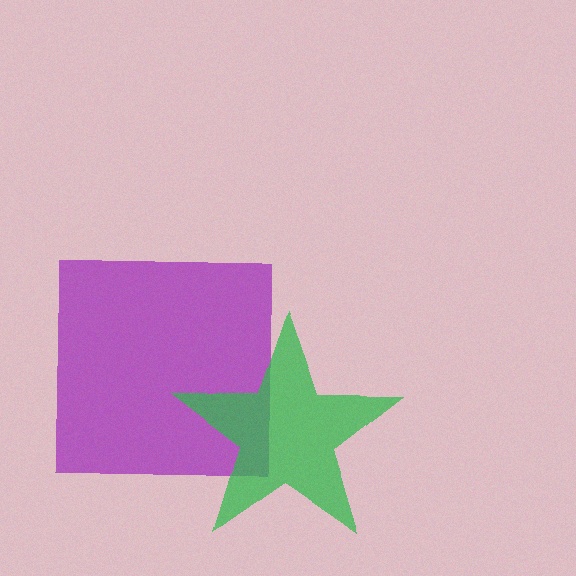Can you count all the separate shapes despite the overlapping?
Yes, there are 2 separate shapes.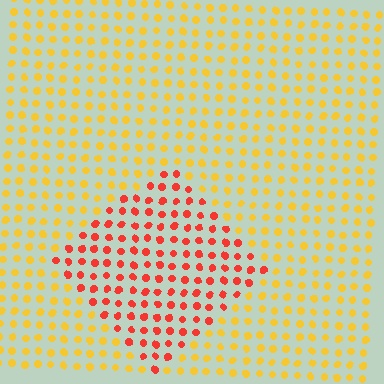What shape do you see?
I see a diamond.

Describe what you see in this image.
The image is filled with small yellow elements in a uniform arrangement. A diamond-shaped region is visible where the elements are tinted to a slightly different hue, forming a subtle color boundary.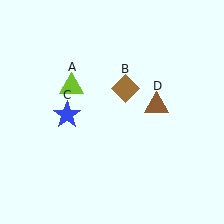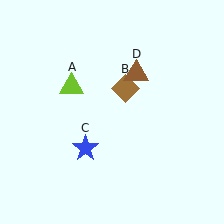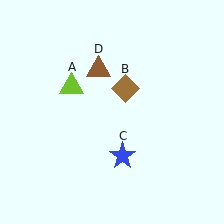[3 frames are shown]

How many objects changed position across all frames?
2 objects changed position: blue star (object C), brown triangle (object D).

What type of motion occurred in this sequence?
The blue star (object C), brown triangle (object D) rotated counterclockwise around the center of the scene.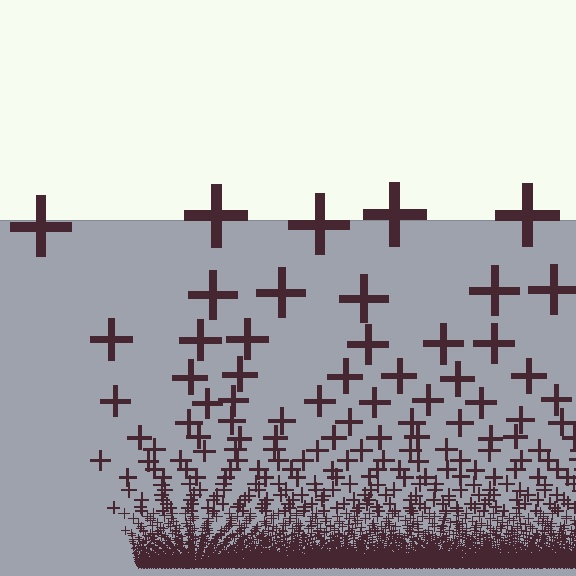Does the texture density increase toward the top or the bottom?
Density increases toward the bottom.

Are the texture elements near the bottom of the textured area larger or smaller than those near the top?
Smaller. The gradient is inverted — elements near the bottom are smaller and denser.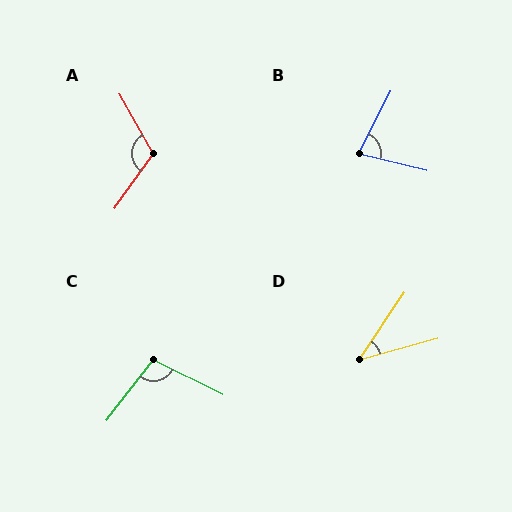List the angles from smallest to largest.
D (41°), B (77°), C (102°), A (116°).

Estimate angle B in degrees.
Approximately 77 degrees.